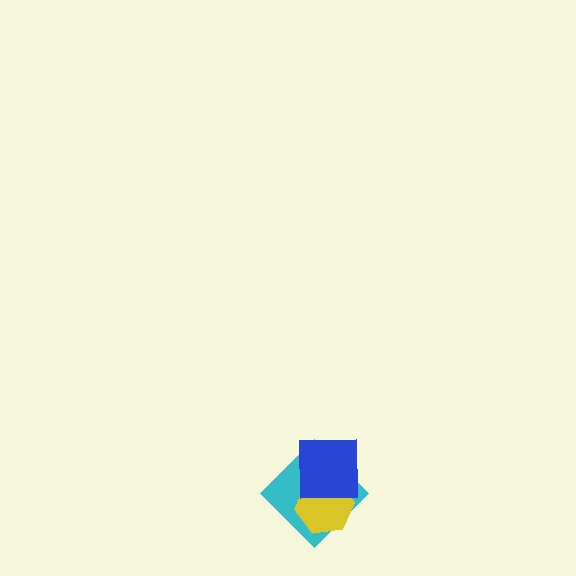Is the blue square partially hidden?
No, no other shape covers it.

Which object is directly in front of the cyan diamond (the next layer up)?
The yellow hexagon is directly in front of the cyan diamond.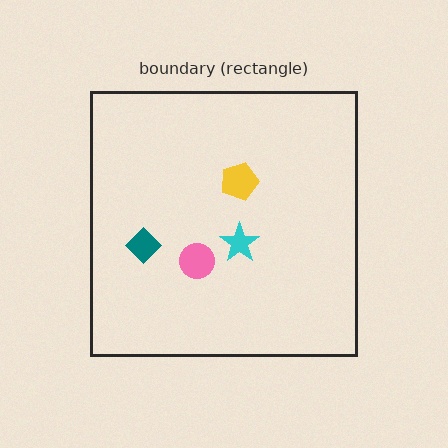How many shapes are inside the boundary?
4 inside, 0 outside.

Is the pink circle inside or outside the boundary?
Inside.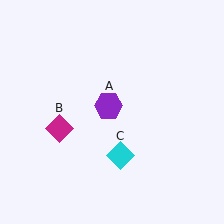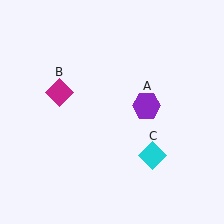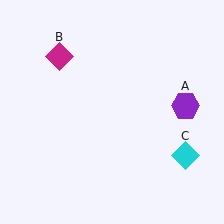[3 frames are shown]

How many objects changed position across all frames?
3 objects changed position: purple hexagon (object A), magenta diamond (object B), cyan diamond (object C).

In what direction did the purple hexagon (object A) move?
The purple hexagon (object A) moved right.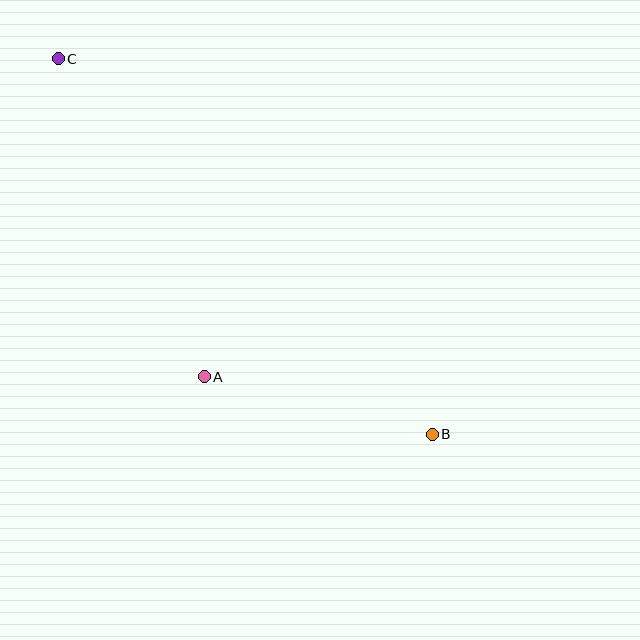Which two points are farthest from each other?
Points B and C are farthest from each other.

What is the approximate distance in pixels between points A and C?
The distance between A and C is approximately 350 pixels.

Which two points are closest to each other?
Points A and B are closest to each other.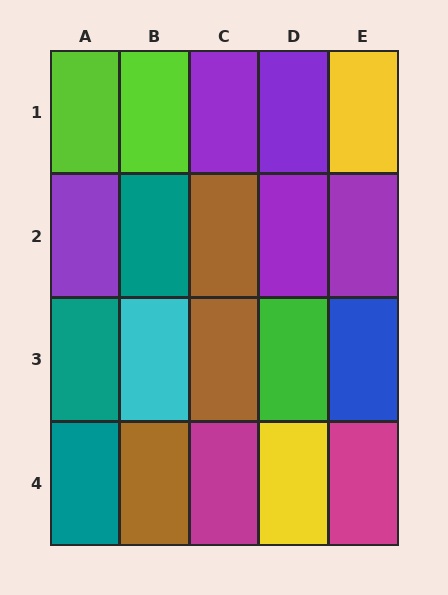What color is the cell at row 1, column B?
Lime.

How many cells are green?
1 cell is green.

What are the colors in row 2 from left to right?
Purple, teal, brown, purple, purple.